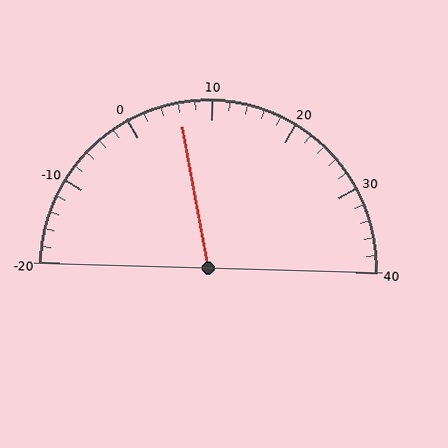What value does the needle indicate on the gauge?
The needle indicates approximately 6.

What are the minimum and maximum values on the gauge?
The gauge ranges from -20 to 40.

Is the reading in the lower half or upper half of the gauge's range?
The reading is in the lower half of the range (-20 to 40).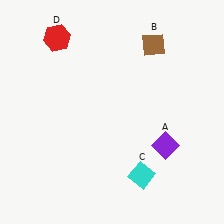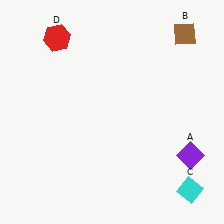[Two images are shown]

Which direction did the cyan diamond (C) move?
The cyan diamond (C) moved right.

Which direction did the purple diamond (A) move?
The purple diamond (A) moved right.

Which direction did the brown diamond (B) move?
The brown diamond (B) moved right.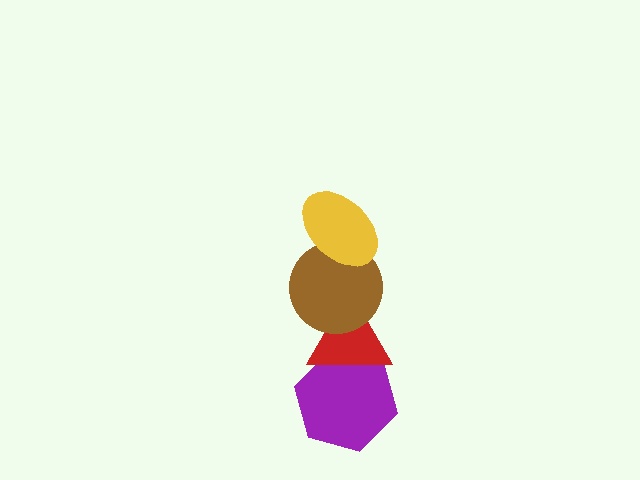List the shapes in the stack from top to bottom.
From top to bottom: the yellow ellipse, the brown circle, the red triangle, the purple hexagon.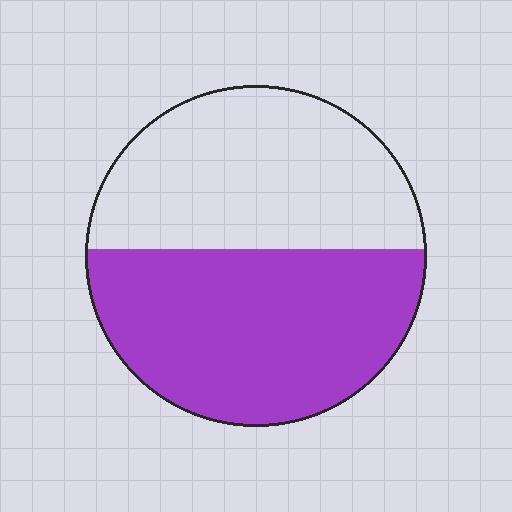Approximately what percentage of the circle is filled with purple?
Approximately 55%.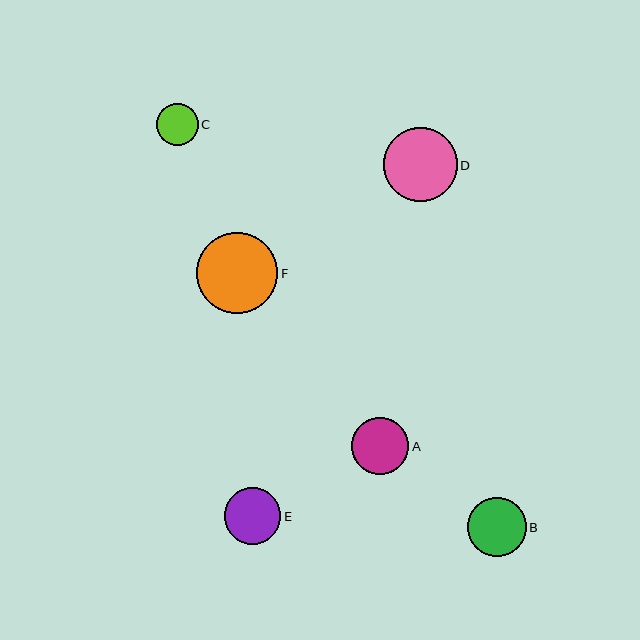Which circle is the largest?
Circle F is the largest with a size of approximately 81 pixels.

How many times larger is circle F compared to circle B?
Circle F is approximately 1.4 times the size of circle B.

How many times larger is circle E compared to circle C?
Circle E is approximately 1.3 times the size of circle C.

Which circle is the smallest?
Circle C is the smallest with a size of approximately 42 pixels.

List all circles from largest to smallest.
From largest to smallest: F, D, B, A, E, C.